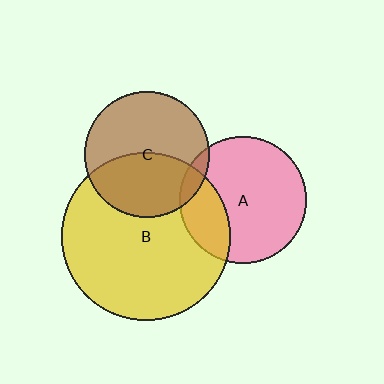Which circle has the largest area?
Circle B (yellow).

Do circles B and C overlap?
Yes.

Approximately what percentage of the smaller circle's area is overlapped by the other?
Approximately 45%.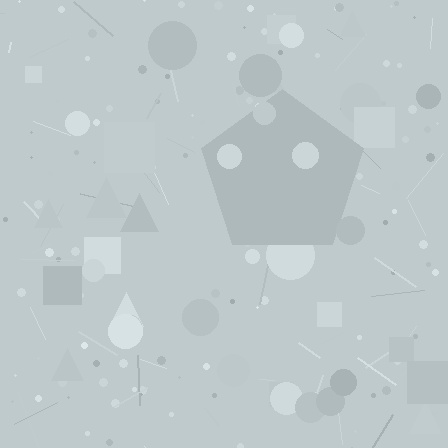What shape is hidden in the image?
A pentagon is hidden in the image.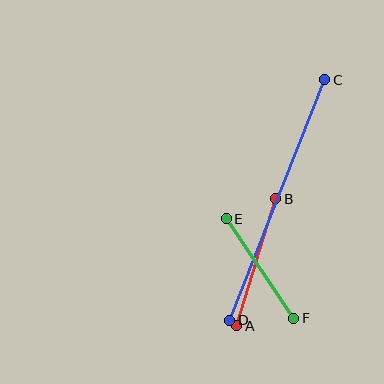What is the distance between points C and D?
The distance is approximately 259 pixels.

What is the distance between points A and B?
The distance is approximately 133 pixels.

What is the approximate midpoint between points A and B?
The midpoint is at approximately (256, 262) pixels.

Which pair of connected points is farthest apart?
Points C and D are farthest apart.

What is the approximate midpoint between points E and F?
The midpoint is at approximately (260, 269) pixels.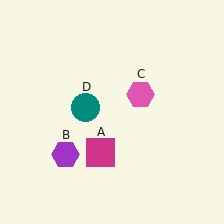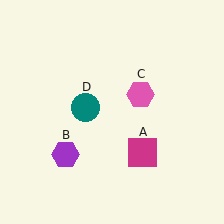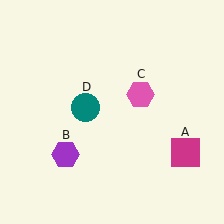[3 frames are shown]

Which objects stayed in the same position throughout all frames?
Purple hexagon (object B) and pink hexagon (object C) and teal circle (object D) remained stationary.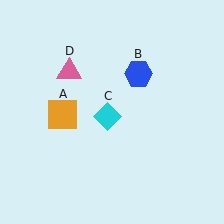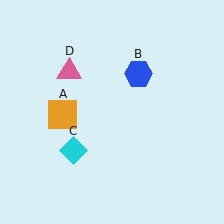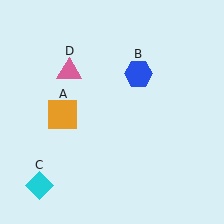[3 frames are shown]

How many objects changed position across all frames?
1 object changed position: cyan diamond (object C).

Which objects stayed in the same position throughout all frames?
Orange square (object A) and blue hexagon (object B) and pink triangle (object D) remained stationary.